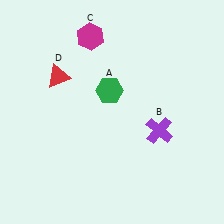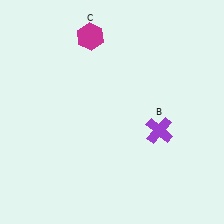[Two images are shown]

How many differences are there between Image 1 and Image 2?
There are 2 differences between the two images.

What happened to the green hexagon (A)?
The green hexagon (A) was removed in Image 2. It was in the top-left area of Image 1.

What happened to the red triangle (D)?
The red triangle (D) was removed in Image 2. It was in the top-left area of Image 1.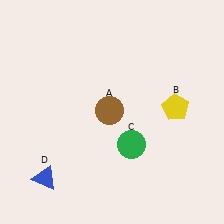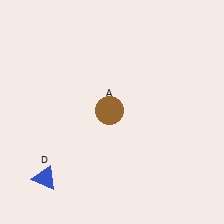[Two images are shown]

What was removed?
The yellow pentagon (B), the green circle (C) were removed in Image 2.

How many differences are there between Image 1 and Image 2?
There are 2 differences between the two images.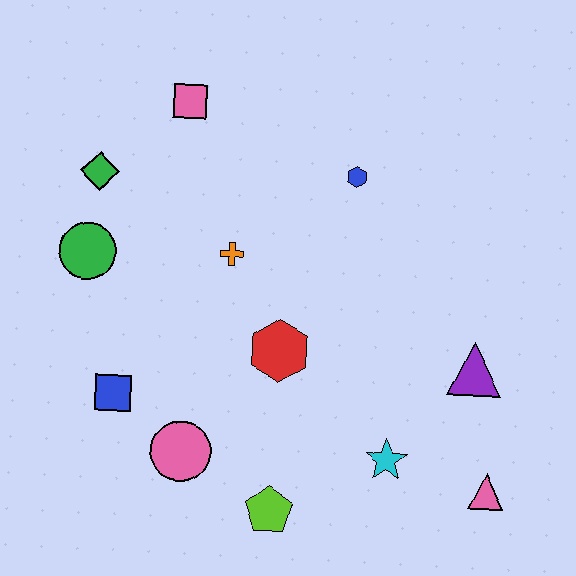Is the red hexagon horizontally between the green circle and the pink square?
No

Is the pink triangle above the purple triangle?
No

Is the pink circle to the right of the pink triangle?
No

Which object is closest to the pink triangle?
The cyan star is closest to the pink triangle.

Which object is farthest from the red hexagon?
The pink square is farthest from the red hexagon.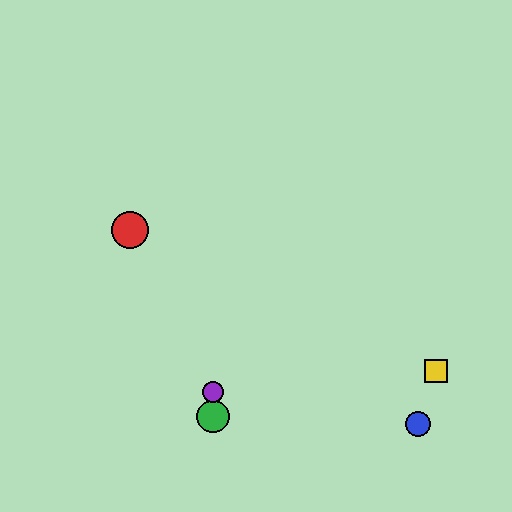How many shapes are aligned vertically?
2 shapes (the green circle, the purple circle) are aligned vertically.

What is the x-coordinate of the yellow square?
The yellow square is at x≈436.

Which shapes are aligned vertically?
The green circle, the purple circle are aligned vertically.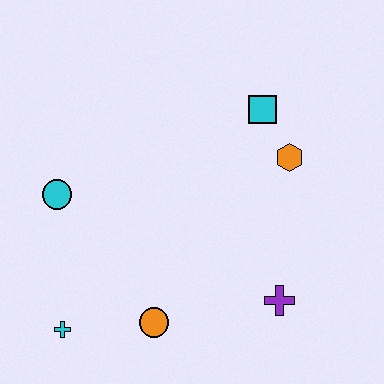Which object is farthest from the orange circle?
The cyan square is farthest from the orange circle.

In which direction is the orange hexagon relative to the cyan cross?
The orange hexagon is to the right of the cyan cross.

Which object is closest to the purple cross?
The orange circle is closest to the purple cross.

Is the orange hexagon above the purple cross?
Yes